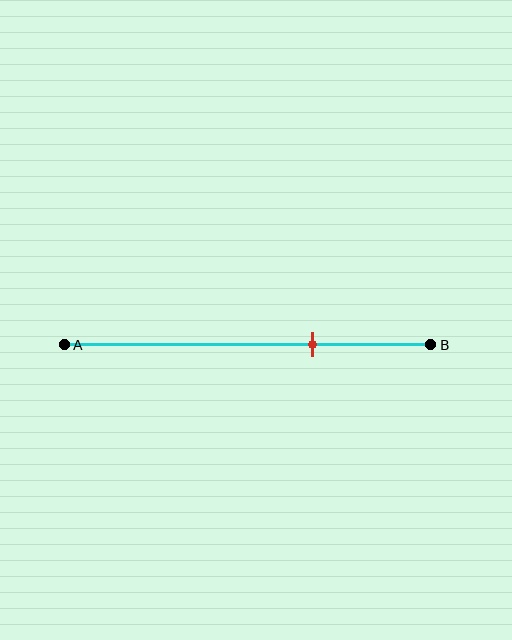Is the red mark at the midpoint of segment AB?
No, the mark is at about 70% from A, not at the 50% midpoint.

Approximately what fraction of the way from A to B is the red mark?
The red mark is approximately 70% of the way from A to B.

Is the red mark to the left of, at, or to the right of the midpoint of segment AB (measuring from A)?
The red mark is to the right of the midpoint of segment AB.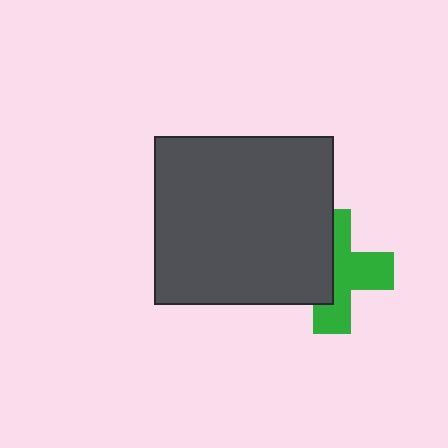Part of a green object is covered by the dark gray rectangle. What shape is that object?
It is a cross.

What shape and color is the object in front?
The object in front is a dark gray rectangle.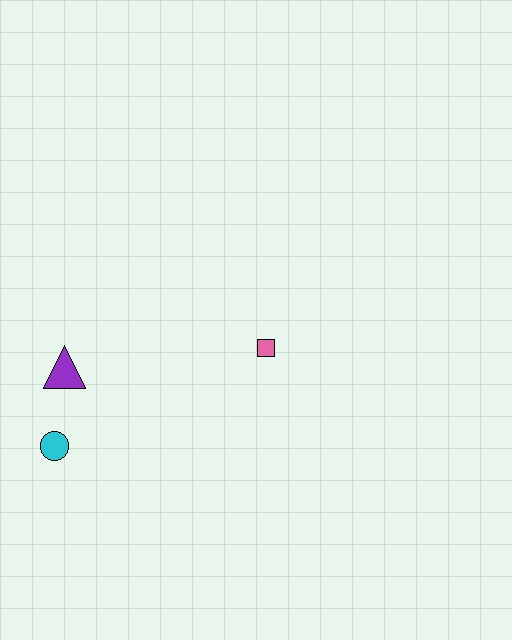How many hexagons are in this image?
There are no hexagons.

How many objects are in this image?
There are 3 objects.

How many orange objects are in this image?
There are no orange objects.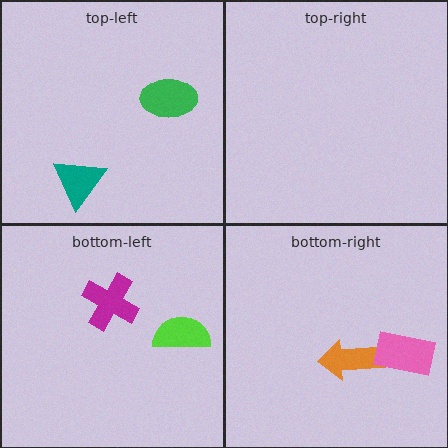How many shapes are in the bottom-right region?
2.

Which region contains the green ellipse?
The top-left region.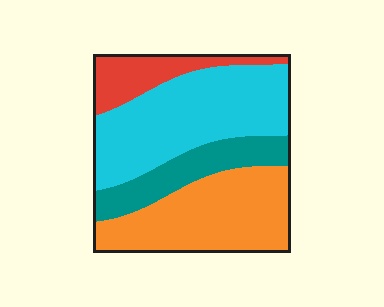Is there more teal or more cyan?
Cyan.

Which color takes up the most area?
Cyan, at roughly 40%.